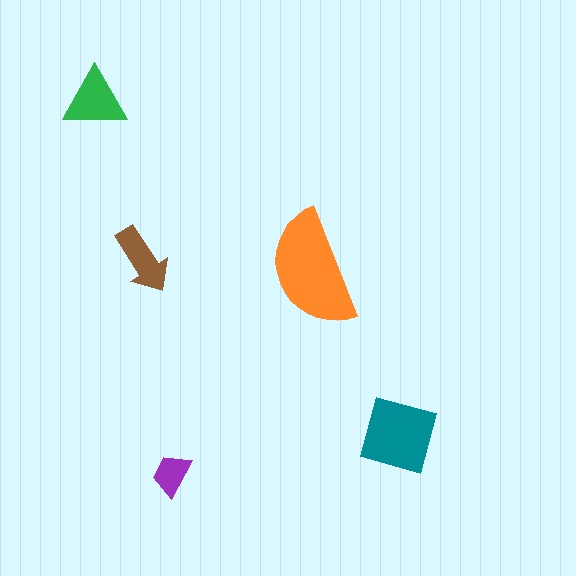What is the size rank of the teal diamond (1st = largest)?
2nd.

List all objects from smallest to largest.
The purple trapezoid, the brown arrow, the green triangle, the teal diamond, the orange semicircle.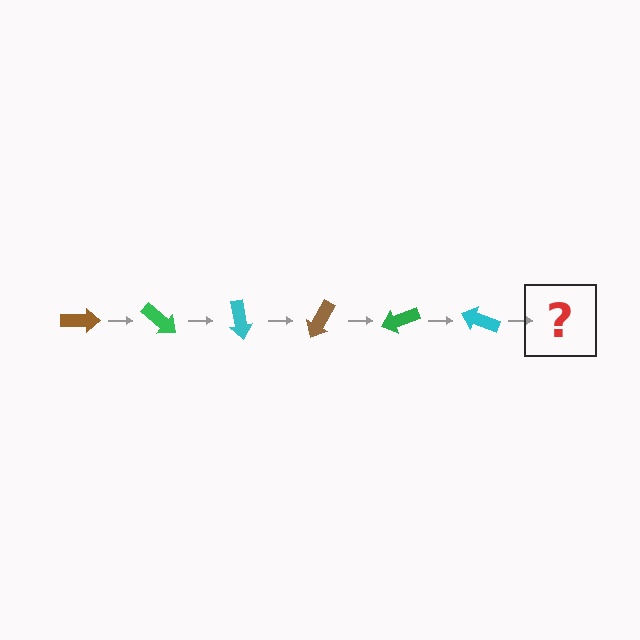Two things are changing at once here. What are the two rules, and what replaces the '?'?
The two rules are that it rotates 40 degrees each step and the color cycles through brown, green, and cyan. The '?' should be a brown arrow, rotated 240 degrees from the start.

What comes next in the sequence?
The next element should be a brown arrow, rotated 240 degrees from the start.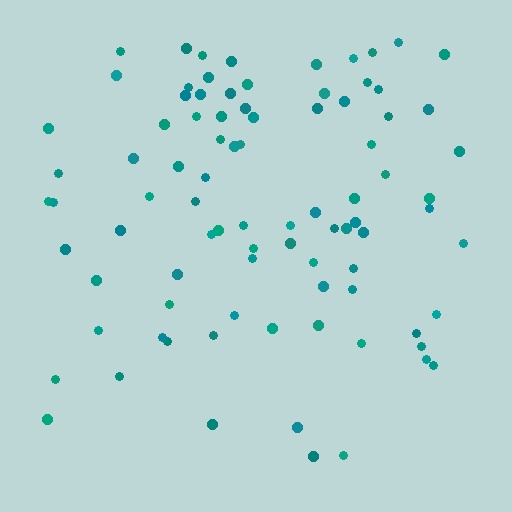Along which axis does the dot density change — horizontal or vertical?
Vertical.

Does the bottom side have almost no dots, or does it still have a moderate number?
Still a moderate number, just noticeably fewer than the top.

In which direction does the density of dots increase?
From bottom to top, with the top side densest.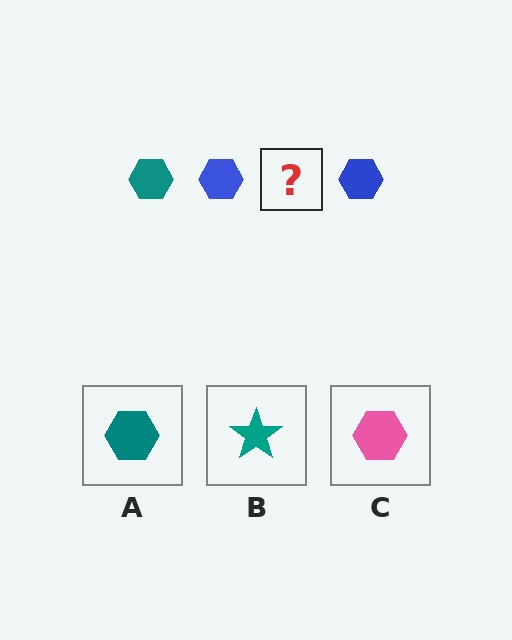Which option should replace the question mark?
Option A.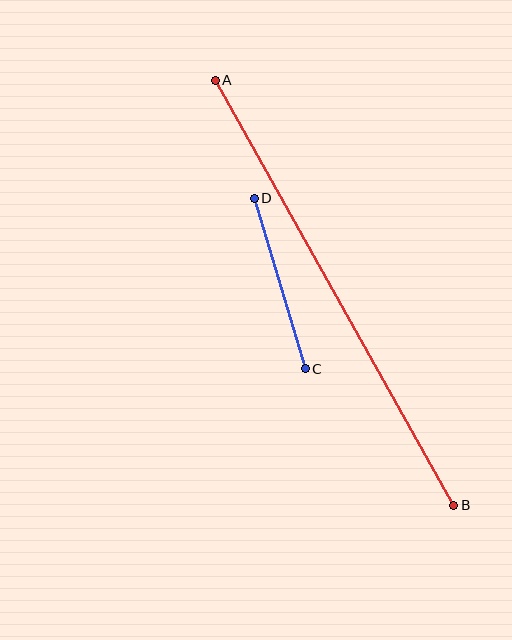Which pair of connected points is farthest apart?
Points A and B are farthest apart.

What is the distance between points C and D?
The distance is approximately 178 pixels.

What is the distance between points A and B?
The distance is approximately 487 pixels.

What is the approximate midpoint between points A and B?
The midpoint is at approximately (334, 293) pixels.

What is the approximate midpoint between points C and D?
The midpoint is at approximately (280, 283) pixels.